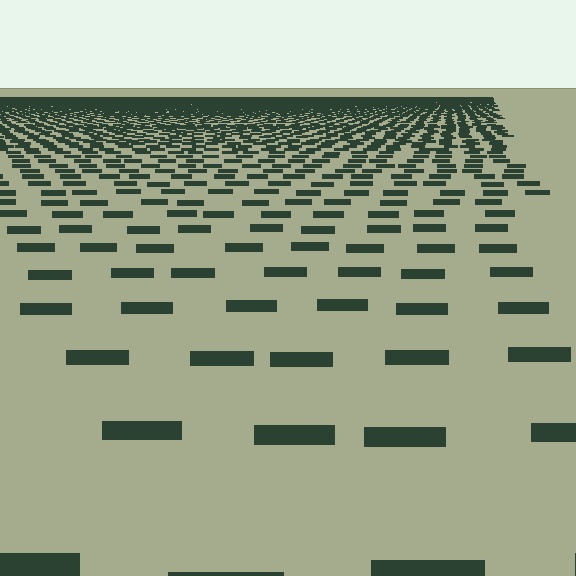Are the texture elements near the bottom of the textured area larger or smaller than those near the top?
Larger. Near the bottom, elements are closer to the viewer and appear at a bigger on-screen size.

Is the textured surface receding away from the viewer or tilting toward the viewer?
The surface is receding away from the viewer. Texture elements get smaller and denser toward the top.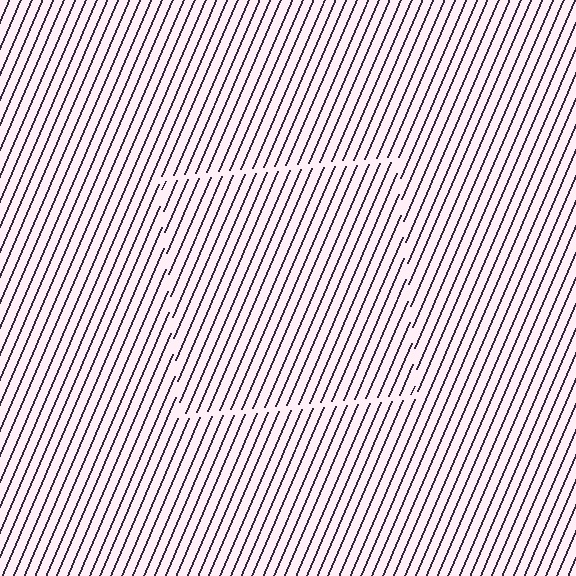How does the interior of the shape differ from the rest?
The interior of the shape contains the same grating, shifted by half a period — the contour is defined by the phase discontinuity where line-ends from the inner and outer gratings abut.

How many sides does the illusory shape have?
4 sides — the line-ends trace a square.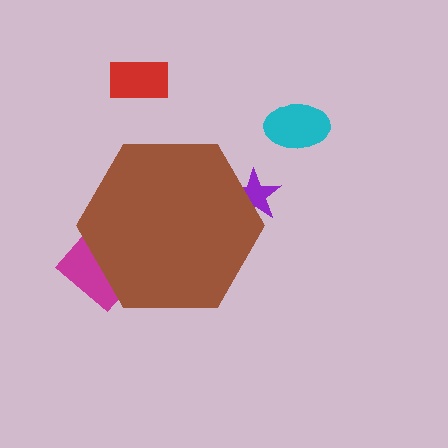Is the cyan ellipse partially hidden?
No, the cyan ellipse is fully visible.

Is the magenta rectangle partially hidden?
Yes, the magenta rectangle is partially hidden behind the brown hexagon.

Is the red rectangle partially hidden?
No, the red rectangle is fully visible.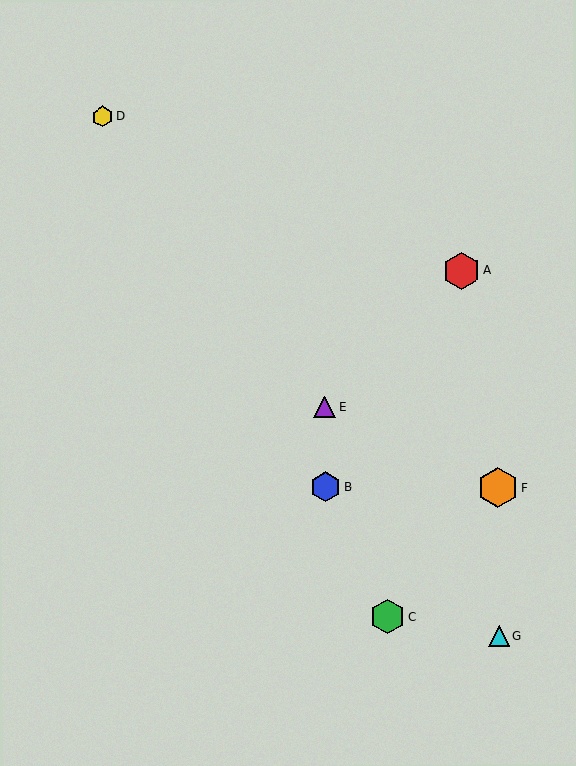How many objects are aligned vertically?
2 objects (B, E) are aligned vertically.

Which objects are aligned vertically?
Objects B, E are aligned vertically.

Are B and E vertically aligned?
Yes, both are at x≈326.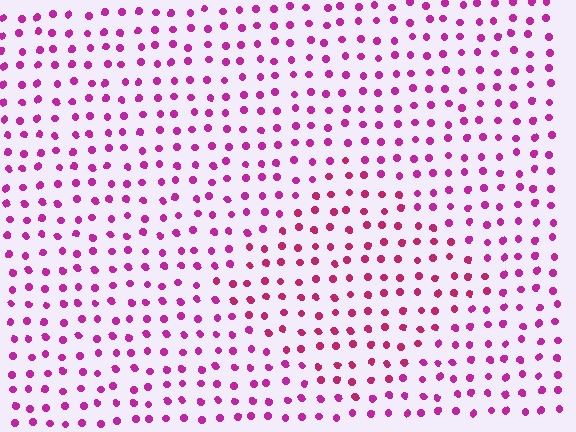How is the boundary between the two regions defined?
The boundary is defined purely by a slight shift in hue (about 21 degrees). Spacing, size, and orientation are identical on both sides.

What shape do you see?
I see a diamond.